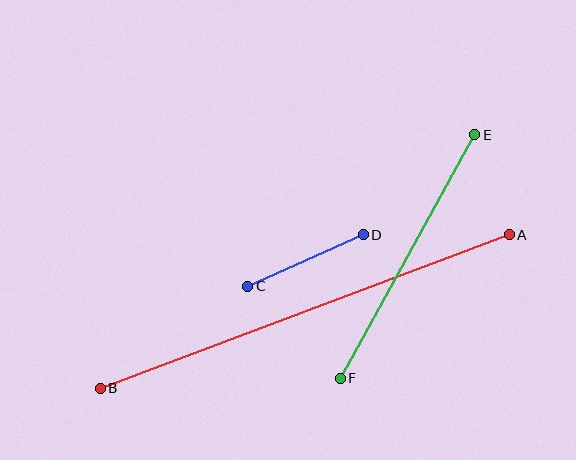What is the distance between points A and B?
The distance is approximately 437 pixels.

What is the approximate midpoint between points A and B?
The midpoint is at approximately (305, 312) pixels.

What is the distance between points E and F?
The distance is approximately 278 pixels.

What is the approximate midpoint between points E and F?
The midpoint is at approximately (407, 257) pixels.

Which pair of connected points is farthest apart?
Points A and B are farthest apart.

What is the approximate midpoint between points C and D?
The midpoint is at approximately (306, 260) pixels.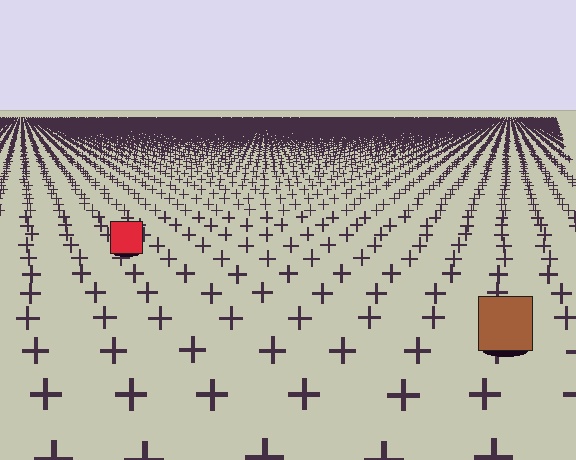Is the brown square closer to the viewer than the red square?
Yes. The brown square is closer — you can tell from the texture gradient: the ground texture is coarser near it.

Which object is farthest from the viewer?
The red square is farthest from the viewer. It appears smaller and the ground texture around it is denser.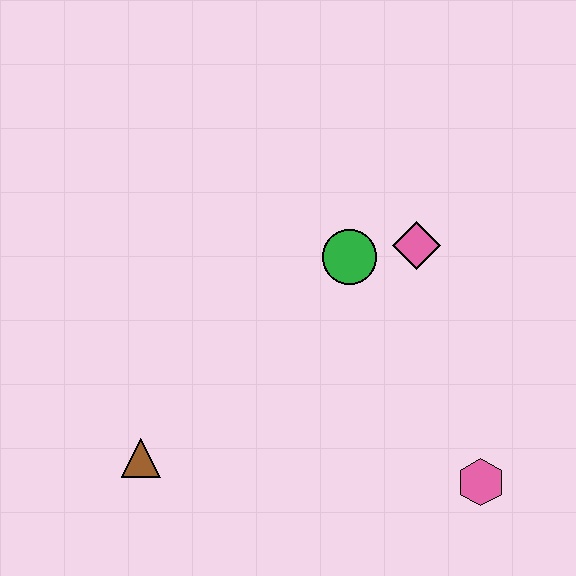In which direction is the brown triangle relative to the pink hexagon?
The brown triangle is to the left of the pink hexagon.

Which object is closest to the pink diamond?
The green circle is closest to the pink diamond.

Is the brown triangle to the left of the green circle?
Yes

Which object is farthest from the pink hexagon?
The brown triangle is farthest from the pink hexagon.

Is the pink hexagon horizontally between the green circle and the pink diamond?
No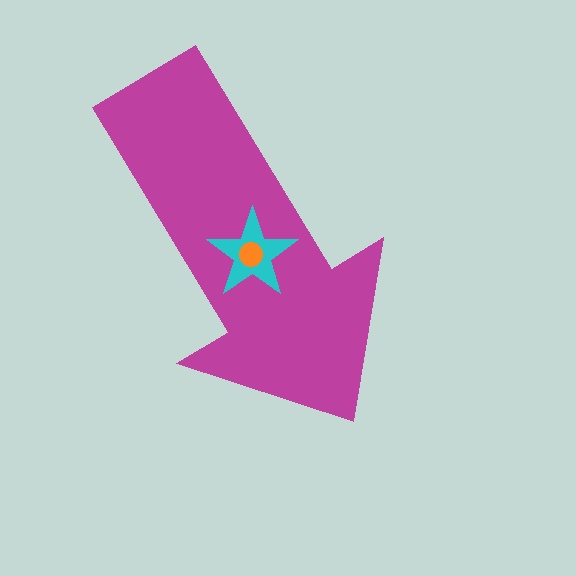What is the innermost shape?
The orange circle.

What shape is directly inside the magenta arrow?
The cyan star.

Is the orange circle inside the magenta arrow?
Yes.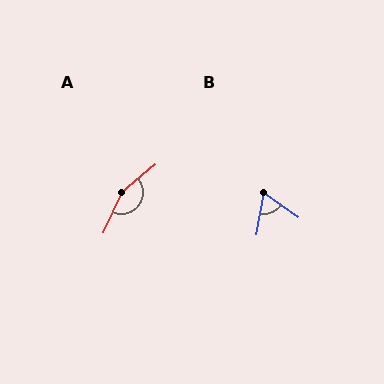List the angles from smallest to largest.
B (65°), A (154°).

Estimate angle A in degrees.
Approximately 154 degrees.